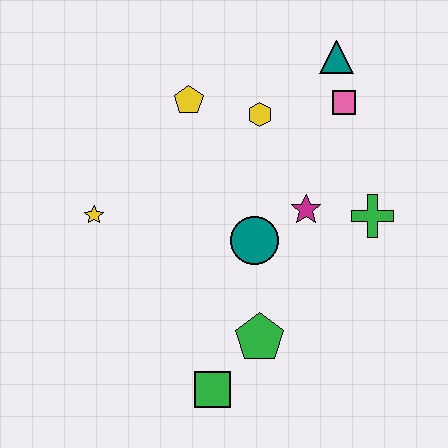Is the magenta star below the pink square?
Yes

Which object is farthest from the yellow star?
The teal triangle is farthest from the yellow star.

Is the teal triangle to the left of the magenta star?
No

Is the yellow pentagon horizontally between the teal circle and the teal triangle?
No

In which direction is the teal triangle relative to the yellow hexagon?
The teal triangle is to the right of the yellow hexagon.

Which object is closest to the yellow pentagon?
The yellow hexagon is closest to the yellow pentagon.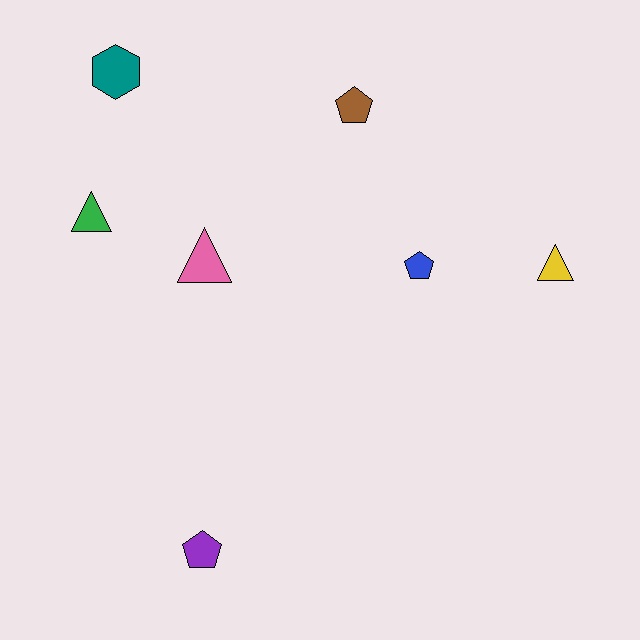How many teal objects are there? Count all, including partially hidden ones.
There is 1 teal object.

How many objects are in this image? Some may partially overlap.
There are 7 objects.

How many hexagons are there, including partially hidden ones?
There is 1 hexagon.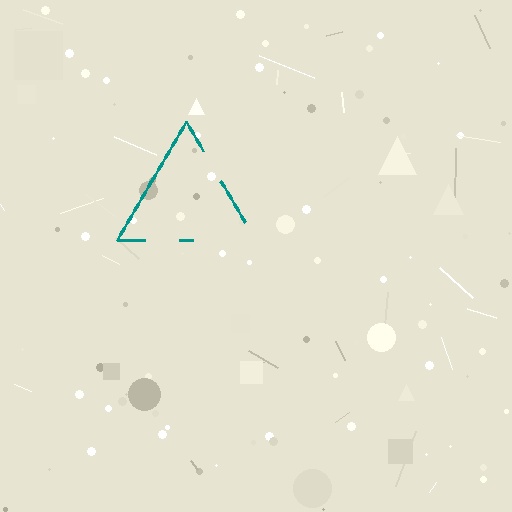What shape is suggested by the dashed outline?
The dashed outline suggests a triangle.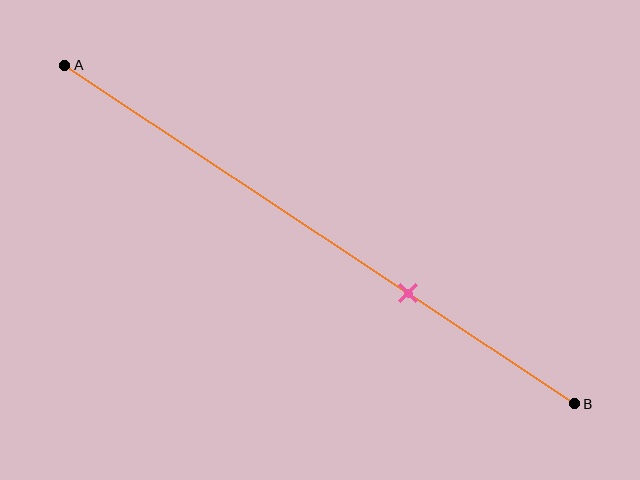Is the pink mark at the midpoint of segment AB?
No, the mark is at about 65% from A, not at the 50% midpoint.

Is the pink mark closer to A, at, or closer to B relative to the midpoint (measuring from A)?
The pink mark is closer to point B than the midpoint of segment AB.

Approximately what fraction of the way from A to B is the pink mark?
The pink mark is approximately 65% of the way from A to B.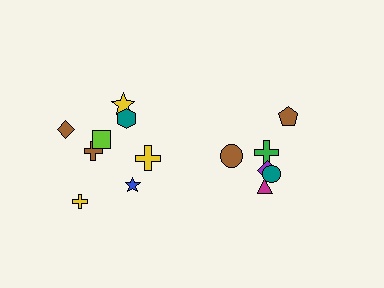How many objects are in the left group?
There are 8 objects.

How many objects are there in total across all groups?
There are 14 objects.